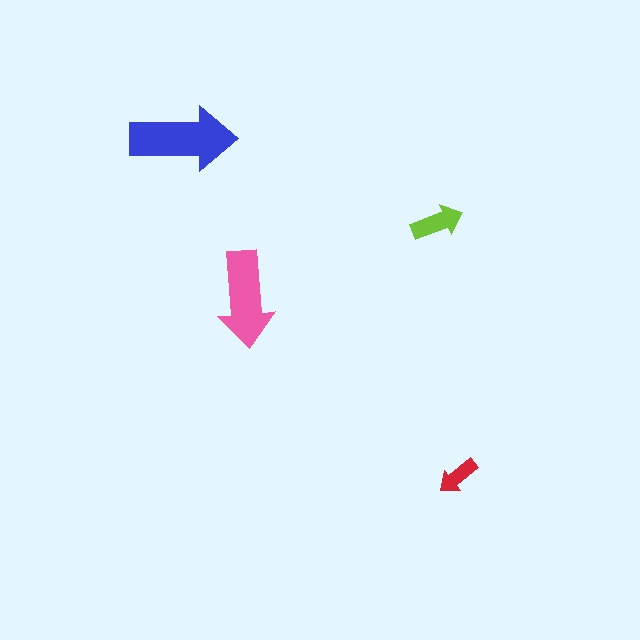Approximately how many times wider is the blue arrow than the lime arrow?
About 2 times wider.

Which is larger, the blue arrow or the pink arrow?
The blue one.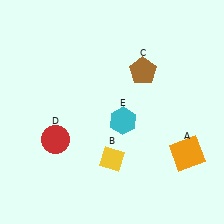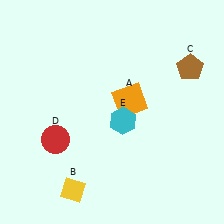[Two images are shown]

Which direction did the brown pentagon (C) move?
The brown pentagon (C) moved right.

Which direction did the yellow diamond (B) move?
The yellow diamond (B) moved left.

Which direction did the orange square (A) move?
The orange square (A) moved left.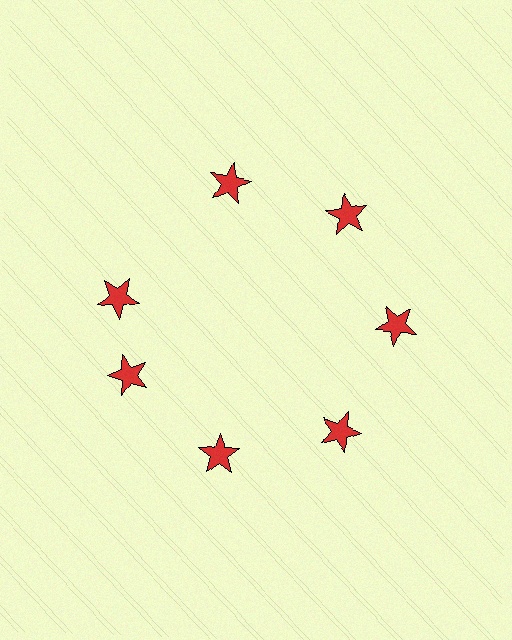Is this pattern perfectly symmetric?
No. The 7 red stars are arranged in a ring, but one element near the 10 o'clock position is rotated out of alignment along the ring, breaking the 7-fold rotational symmetry.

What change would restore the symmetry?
The symmetry would be restored by rotating it back into even spacing with its neighbors so that all 7 stars sit at equal angles and equal distance from the center.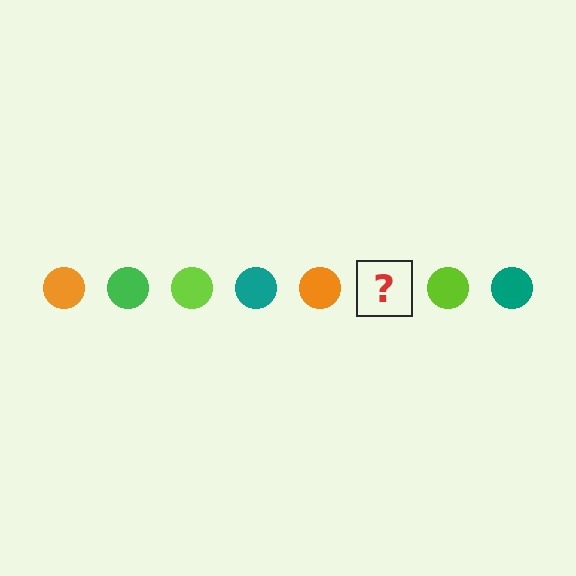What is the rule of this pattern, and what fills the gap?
The rule is that the pattern cycles through orange, green, lime, teal circles. The gap should be filled with a green circle.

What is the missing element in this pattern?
The missing element is a green circle.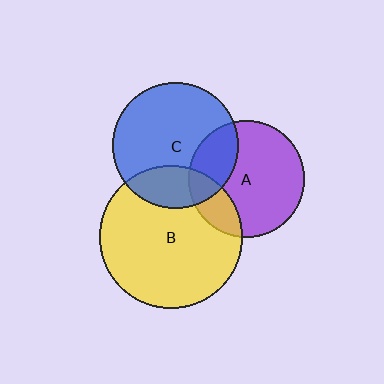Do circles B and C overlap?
Yes.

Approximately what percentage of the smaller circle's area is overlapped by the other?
Approximately 25%.